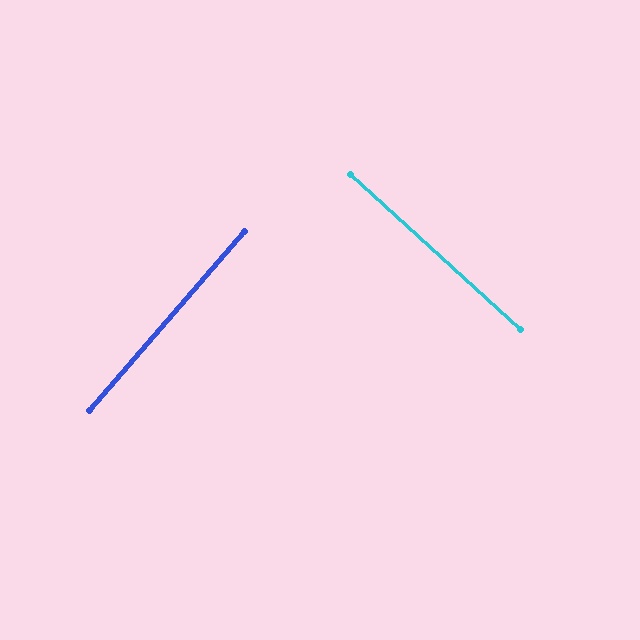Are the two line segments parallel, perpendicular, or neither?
Perpendicular — they meet at approximately 89°.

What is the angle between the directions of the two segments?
Approximately 89 degrees.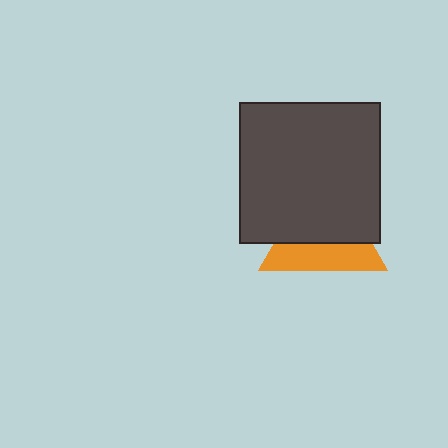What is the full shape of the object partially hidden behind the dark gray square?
The partially hidden object is an orange triangle.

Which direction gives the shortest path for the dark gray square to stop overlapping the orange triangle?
Moving up gives the shortest separation.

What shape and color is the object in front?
The object in front is a dark gray square.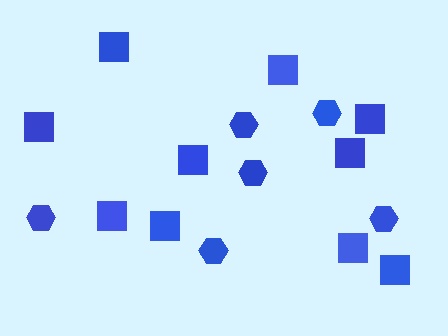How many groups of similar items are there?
There are 2 groups: one group of squares (10) and one group of hexagons (6).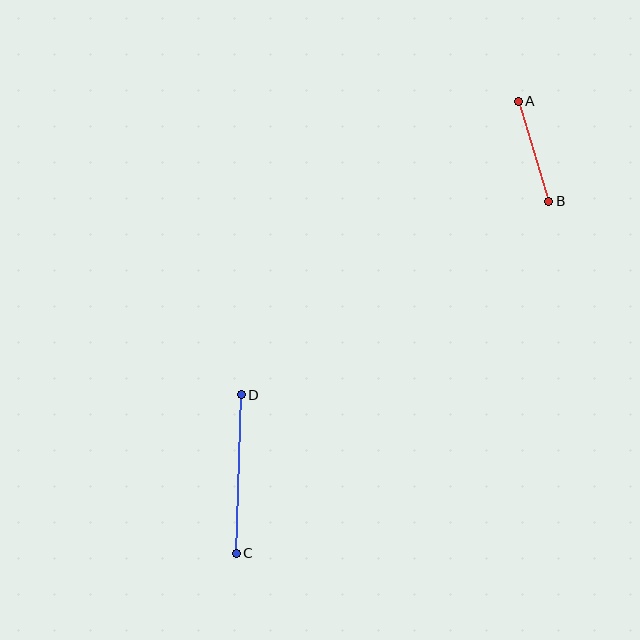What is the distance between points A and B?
The distance is approximately 105 pixels.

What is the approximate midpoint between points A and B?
The midpoint is at approximately (533, 151) pixels.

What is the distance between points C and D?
The distance is approximately 159 pixels.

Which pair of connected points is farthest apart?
Points C and D are farthest apart.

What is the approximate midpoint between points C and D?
The midpoint is at approximately (239, 474) pixels.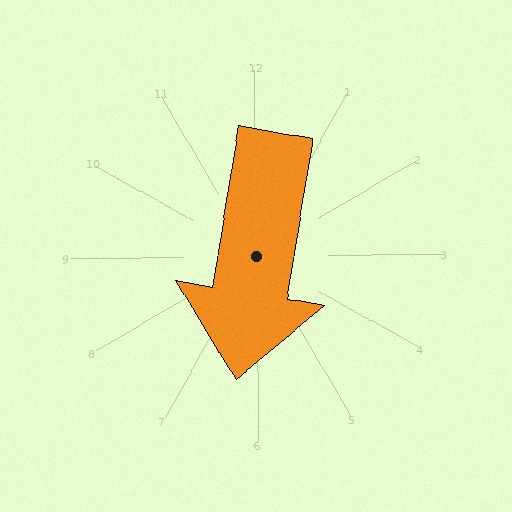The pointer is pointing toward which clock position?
Roughly 6 o'clock.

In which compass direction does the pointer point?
South.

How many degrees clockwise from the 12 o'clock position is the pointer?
Approximately 190 degrees.